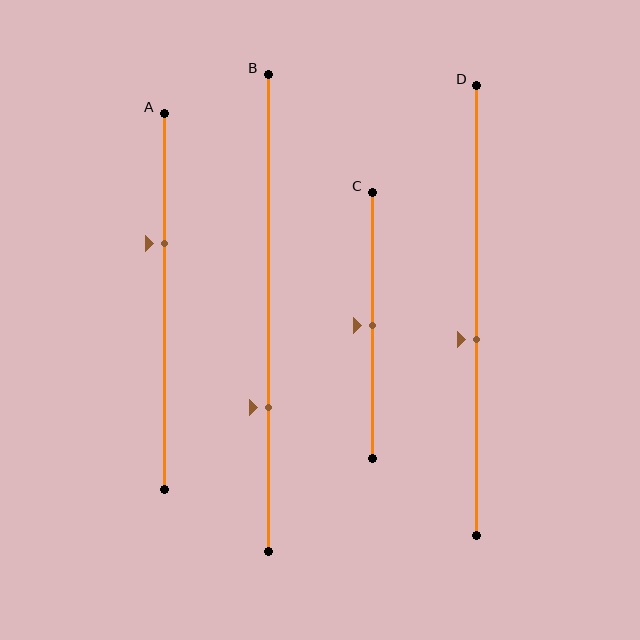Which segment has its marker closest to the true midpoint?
Segment C has its marker closest to the true midpoint.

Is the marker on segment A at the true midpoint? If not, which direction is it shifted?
No, the marker on segment A is shifted upward by about 15% of the segment length.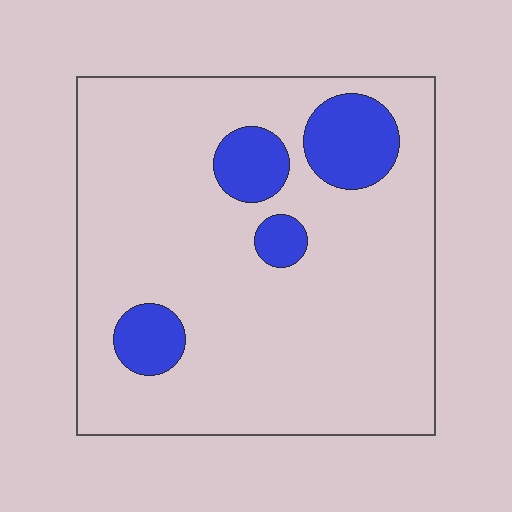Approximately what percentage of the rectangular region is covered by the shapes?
Approximately 15%.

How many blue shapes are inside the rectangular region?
4.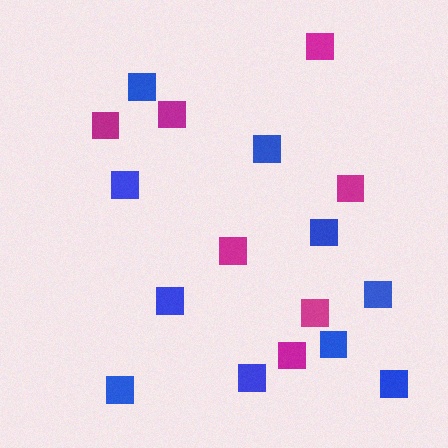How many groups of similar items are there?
There are 2 groups: one group of blue squares (10) and one group of magenta squares (7).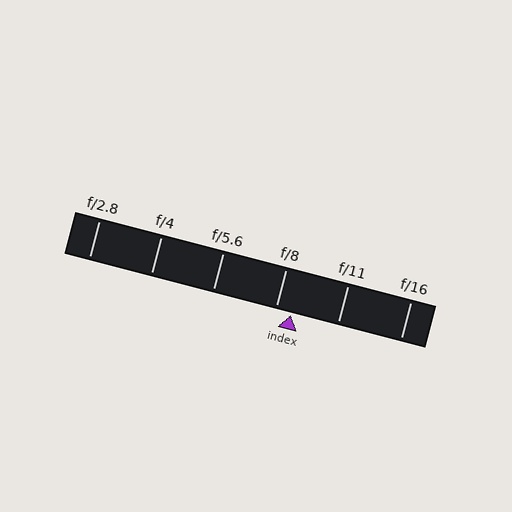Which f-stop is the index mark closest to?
The index mark is closest to f/8.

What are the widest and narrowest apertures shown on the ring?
The widest aperture shown is f/2.8 and the narrowest is f/16.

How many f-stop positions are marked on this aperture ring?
There are 6 f-stop positions marked.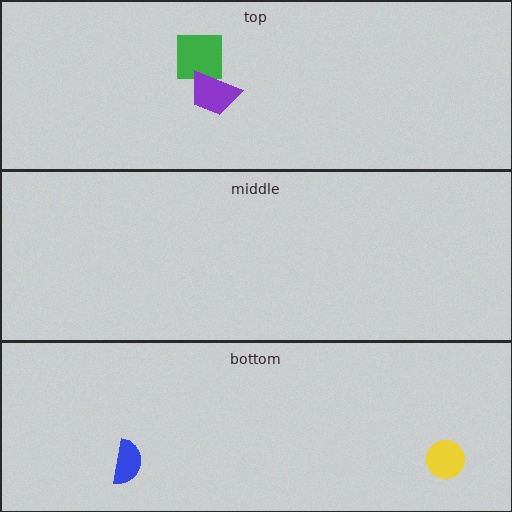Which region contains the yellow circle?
The bottom region.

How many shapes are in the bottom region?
2.